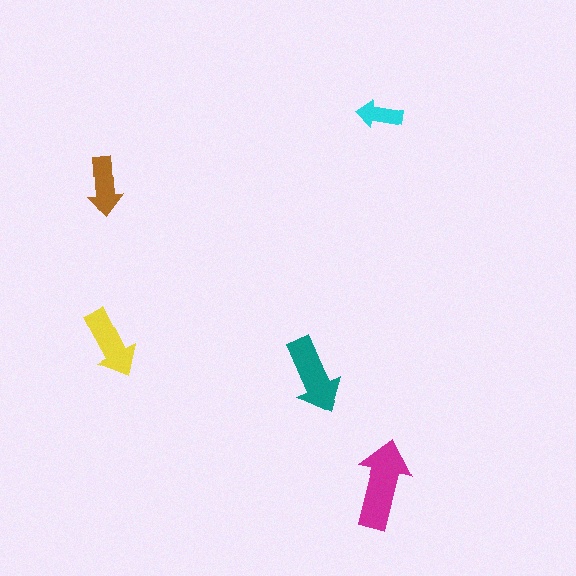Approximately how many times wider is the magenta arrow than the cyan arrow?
About 2 times wider.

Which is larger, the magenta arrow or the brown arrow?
The magenta one.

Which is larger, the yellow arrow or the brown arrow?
The yellow one.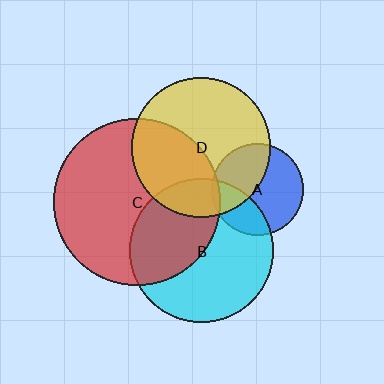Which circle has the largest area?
Circle C (red).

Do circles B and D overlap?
Yes.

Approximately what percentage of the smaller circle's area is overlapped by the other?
Approximately 15%.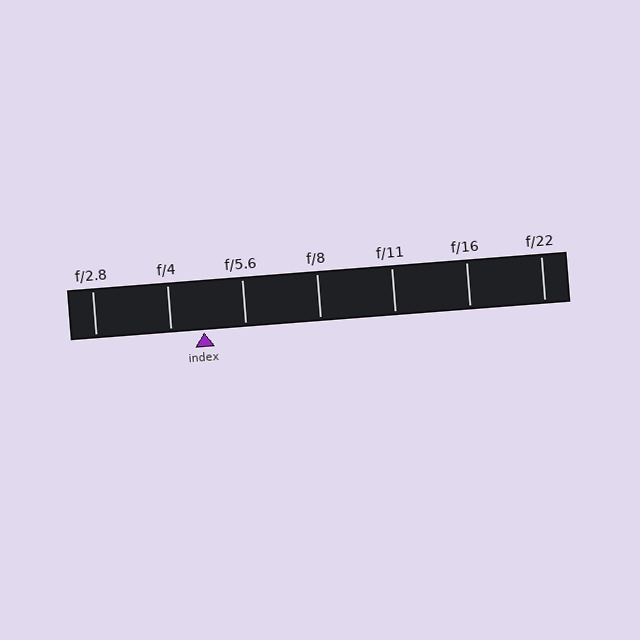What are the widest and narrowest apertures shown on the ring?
The widest aperture shown is f/2.8 and the narrowest is f/22.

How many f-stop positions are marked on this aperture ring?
There are 7 f-stop positions marked.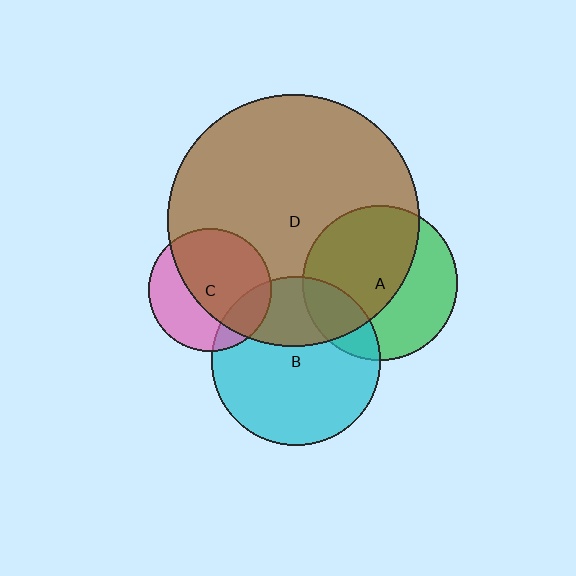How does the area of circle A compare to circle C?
Approximately 1.6 times.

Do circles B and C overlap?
Yes.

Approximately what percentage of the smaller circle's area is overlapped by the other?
Approximately 20%.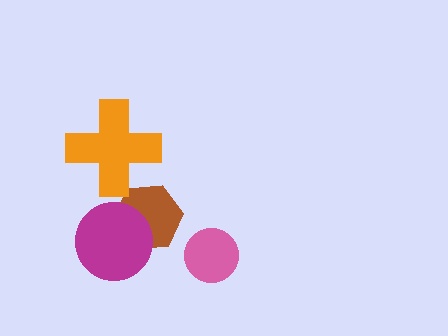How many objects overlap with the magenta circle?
1 object overlaps with the magenta circle.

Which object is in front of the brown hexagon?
The magenta circle is in front of the brown hexagon.